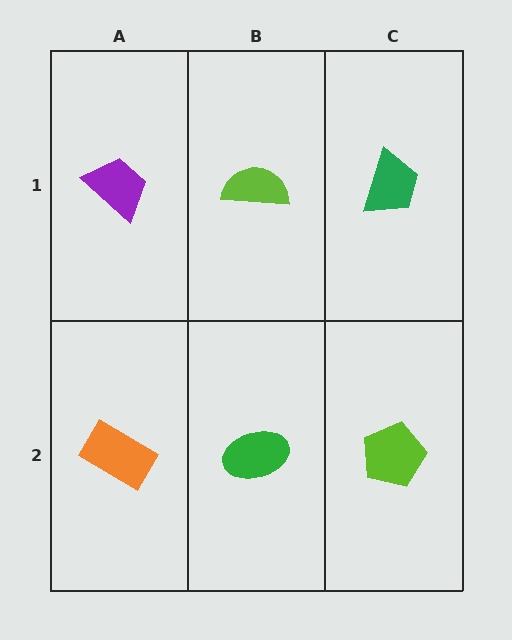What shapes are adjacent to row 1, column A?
An orange rectangle (row 2, column A), a lime semicircle (row 1, column B).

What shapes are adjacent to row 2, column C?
A green trapezoid (row 1, column C), a green ellipse (row 2, column B).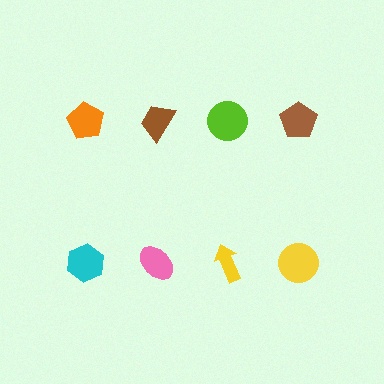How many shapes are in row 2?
4 shapes.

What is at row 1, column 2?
A brown trapezoid.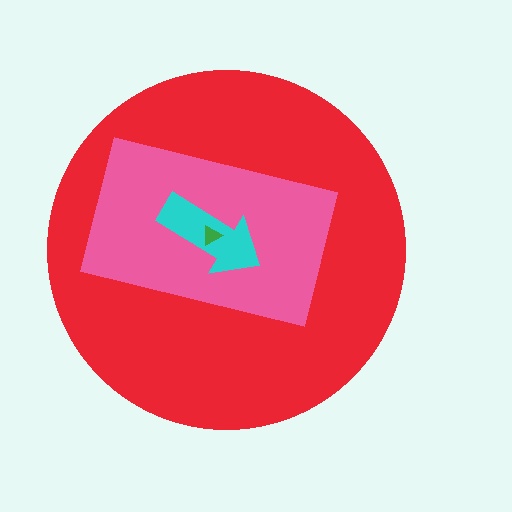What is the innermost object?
The green triangle.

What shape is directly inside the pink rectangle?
The cyan arrow.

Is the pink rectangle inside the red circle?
Yes.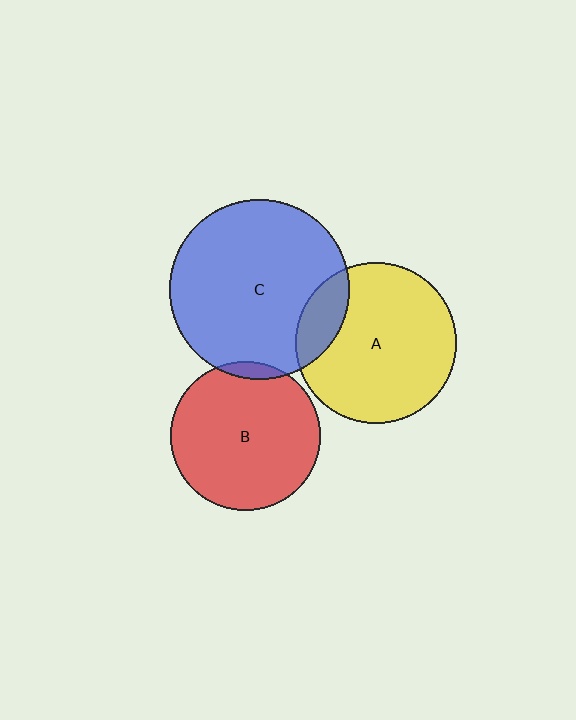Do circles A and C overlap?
Yes.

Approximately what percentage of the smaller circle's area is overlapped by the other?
Approximately 15%.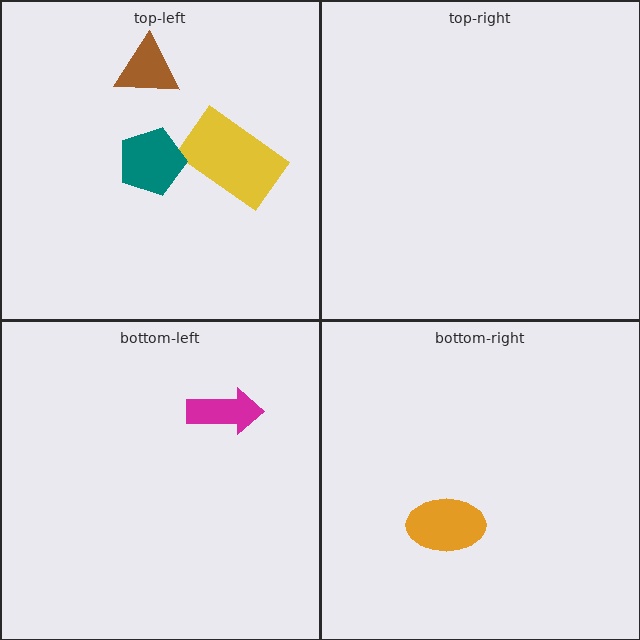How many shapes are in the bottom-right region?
1.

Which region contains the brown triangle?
The top-left region.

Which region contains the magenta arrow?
The bottom-left region.